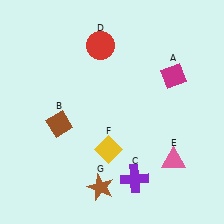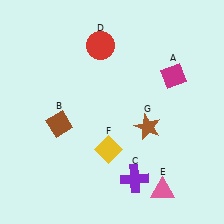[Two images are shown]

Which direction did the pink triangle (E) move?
The pink triangle (E) moved down.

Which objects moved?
The objects that moved are: the pink triangle (E), the brown star (G).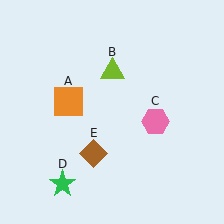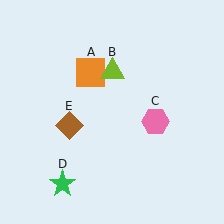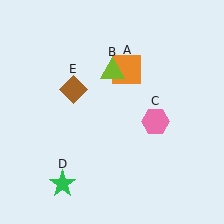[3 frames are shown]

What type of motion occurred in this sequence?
The orange square (object A), brown diamond (object E) rotated clockwise around the center of the scene.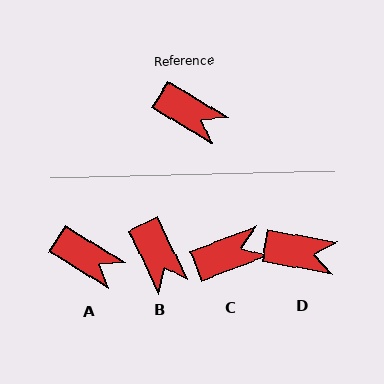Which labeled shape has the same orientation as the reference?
A.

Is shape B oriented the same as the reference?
No, it is off by about 33 degrees.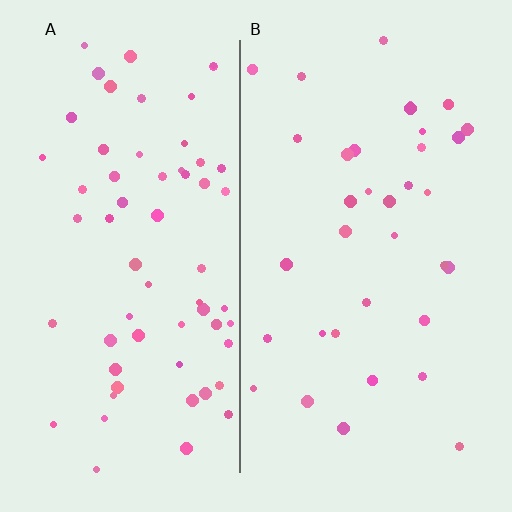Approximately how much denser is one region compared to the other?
Approximately 1.8× — region A over region B.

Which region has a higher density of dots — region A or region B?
A (the left).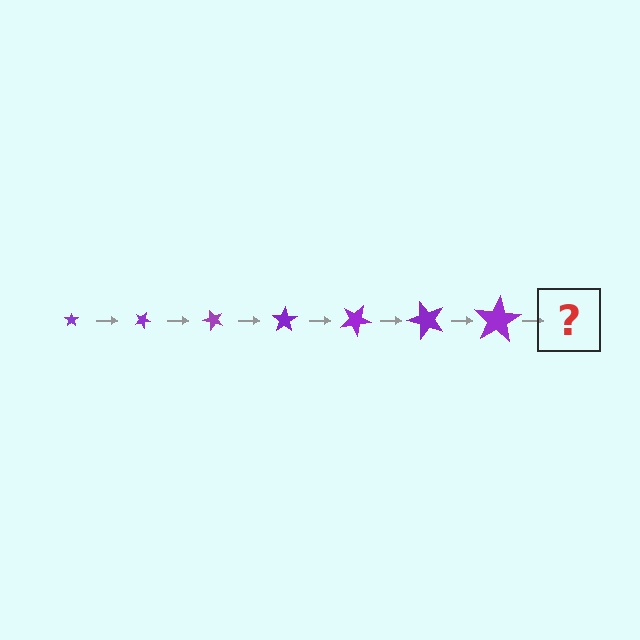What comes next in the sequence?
The next element should be a star, larger than the previous one and rotated 175 degrees from the start.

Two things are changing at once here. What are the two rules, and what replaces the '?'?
The two rules are that the star grows larger each step and it rotates 25 degrees each step. The '?' should be a star, larger than the previous one and rotated 175 degrees from the start.